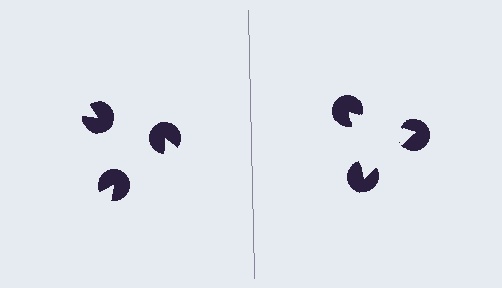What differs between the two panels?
The pac-man discs are positioned identically on both sides; only the wedge orientations differ. On the right they align to a triangle; on the left they are misaligned.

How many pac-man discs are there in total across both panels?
6 — 3 on each side.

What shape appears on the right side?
An illusory triangle.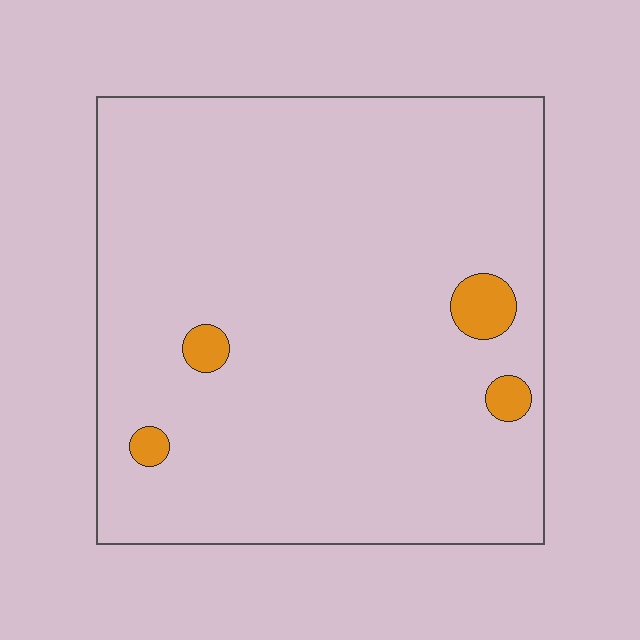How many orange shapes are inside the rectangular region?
4.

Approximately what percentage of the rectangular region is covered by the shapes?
Approximately 5%.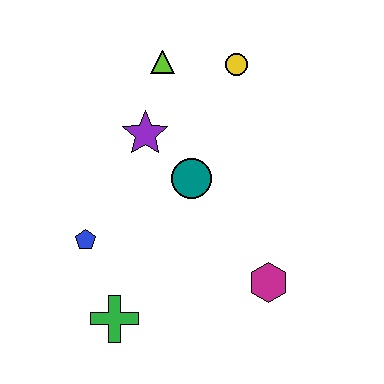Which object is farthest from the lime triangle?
The green cross is farthest from the lime triangle.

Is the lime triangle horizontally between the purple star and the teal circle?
Yes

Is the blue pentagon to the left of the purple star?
Yes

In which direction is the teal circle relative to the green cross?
The teal circle is above the green cross.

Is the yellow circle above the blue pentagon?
Yes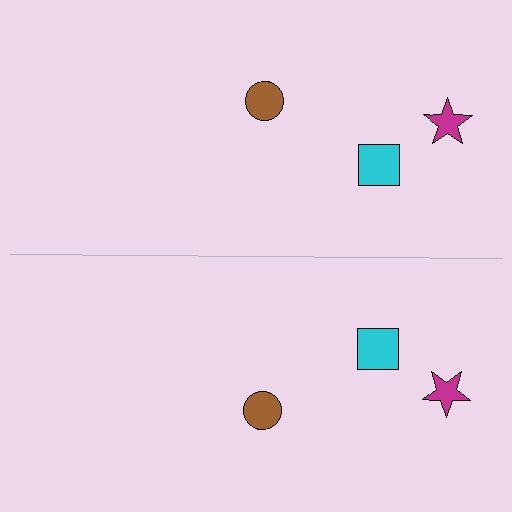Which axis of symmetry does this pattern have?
The pattern has a horizontal axis of symmetry running through the center of the image.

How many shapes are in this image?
There are 6 shapes in this image.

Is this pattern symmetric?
Yes, this pattern has bilateral (reflection) symmetry.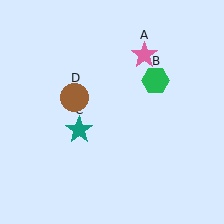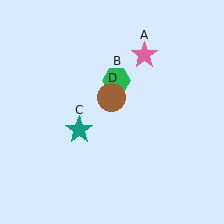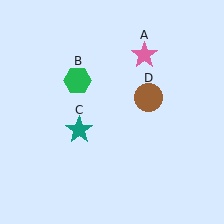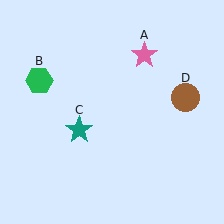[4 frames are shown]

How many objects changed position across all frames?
2 objects changed position: green hexagon (object B), brown circle (object D).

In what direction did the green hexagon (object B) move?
The green hexagon (object B) moved left.